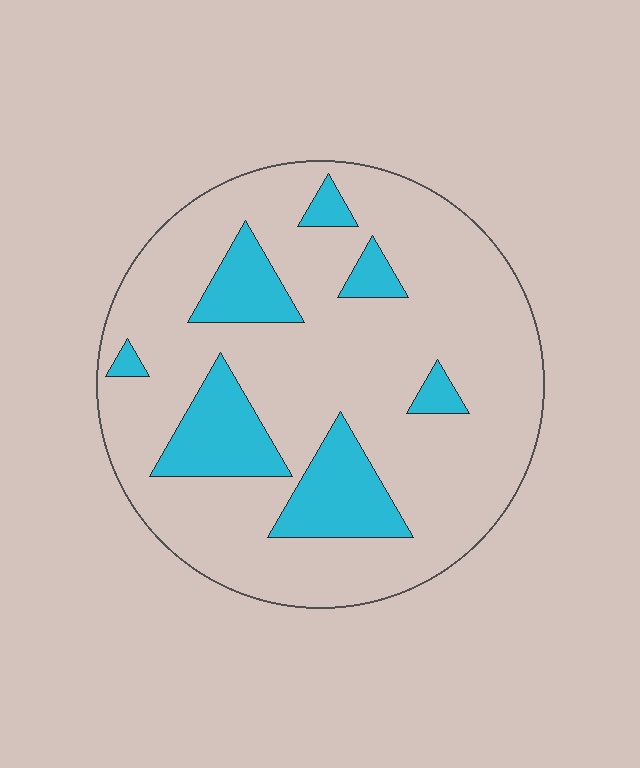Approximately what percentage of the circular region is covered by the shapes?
Approximately 20%.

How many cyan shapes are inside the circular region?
7.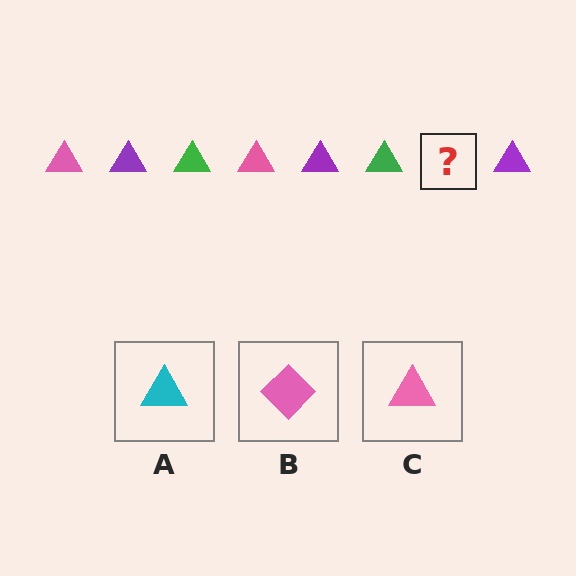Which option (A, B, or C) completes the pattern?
C.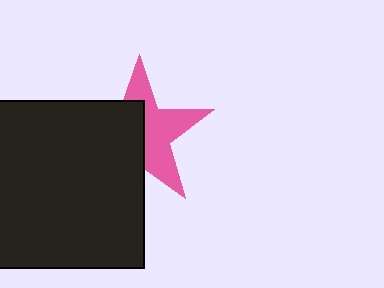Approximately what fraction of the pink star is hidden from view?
Roughly 51% of the pink star is hidden behind the black square.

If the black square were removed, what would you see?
You would see the complete pink star.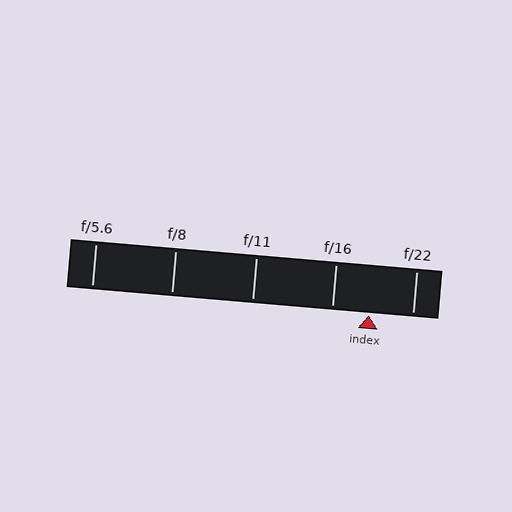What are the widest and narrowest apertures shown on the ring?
The widest aperture shown is f/5.6 and the narrowest is f/22.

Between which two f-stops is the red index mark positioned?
The index mark is between f/16 and f/22.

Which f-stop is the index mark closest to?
The index mark is closest to f/16.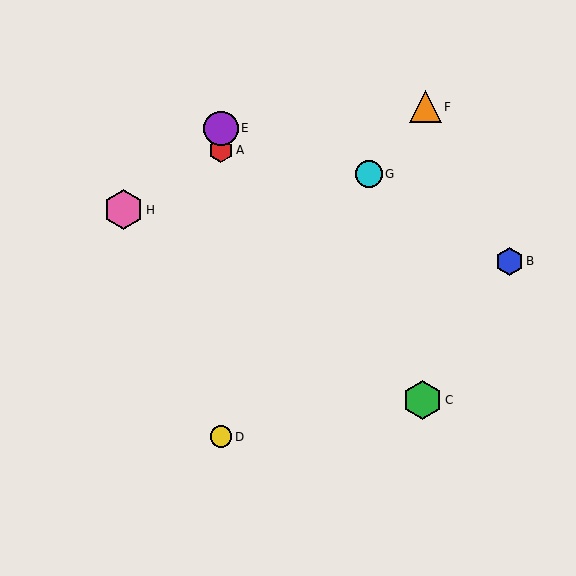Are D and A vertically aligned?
Yes, both are at x≈221.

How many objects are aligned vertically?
3 objects (A, D, E) are aligned vertically.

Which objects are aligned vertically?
Objects A, D, E are aligned vertically.